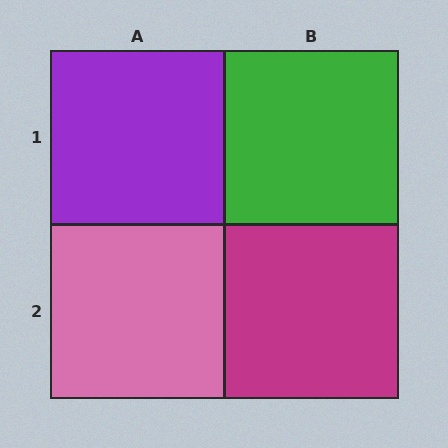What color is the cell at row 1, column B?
Green.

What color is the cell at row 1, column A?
Purple.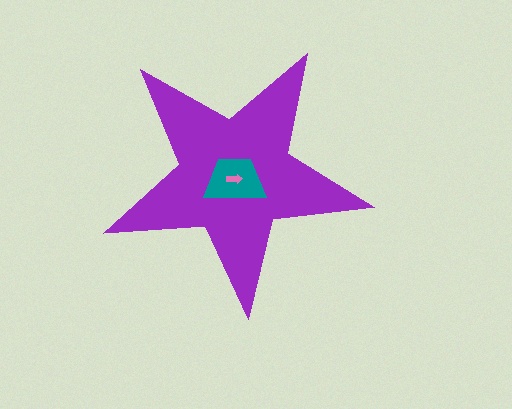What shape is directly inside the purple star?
The teal trapezoid.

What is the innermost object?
The pink arrow.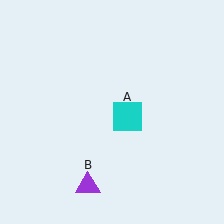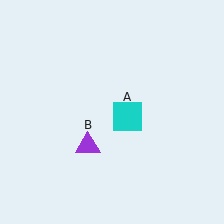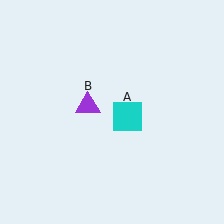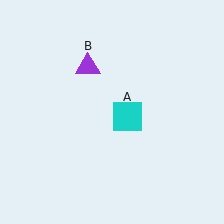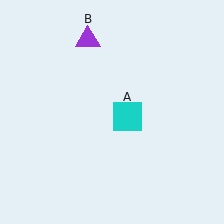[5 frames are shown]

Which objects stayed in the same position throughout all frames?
Cyan square (object A) remained stationary.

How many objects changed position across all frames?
1 object changed position: purple triangle (object B).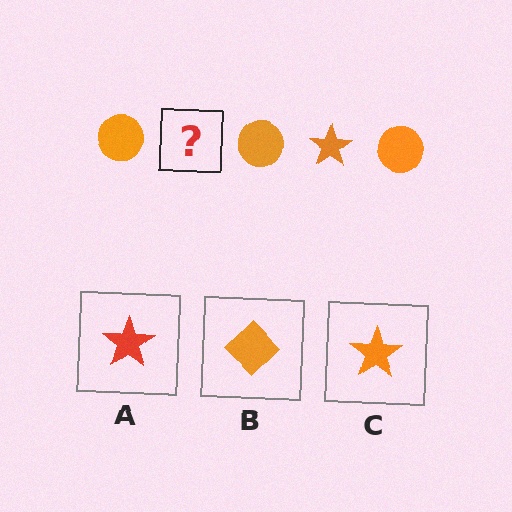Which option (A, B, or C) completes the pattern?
C.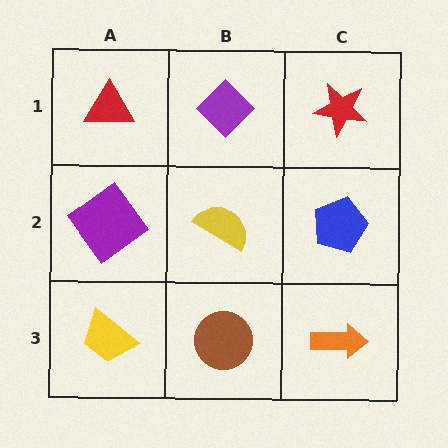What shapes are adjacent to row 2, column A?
A red triangle (row 1, column A), a yellow trapezoid (row 3, column A), a yellow semicircle (row 2, column B).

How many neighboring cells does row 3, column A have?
2.